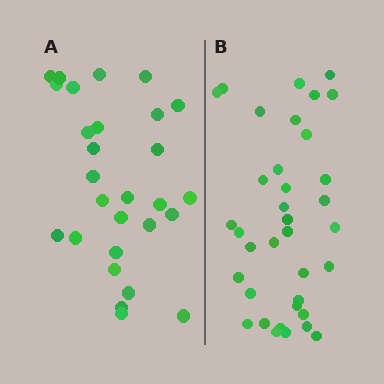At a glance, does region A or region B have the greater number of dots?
Region B (the right region) has more dots.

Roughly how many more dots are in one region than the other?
Region B has roughly 8 or so more dots than region A.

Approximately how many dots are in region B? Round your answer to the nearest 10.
About 40 dots. (The exact count is 36, which rounds to 40.)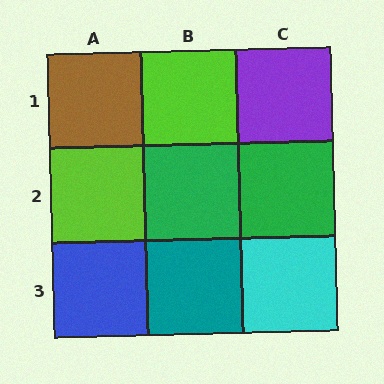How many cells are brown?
1 cell is brown.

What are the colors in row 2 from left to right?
Lime, green, green.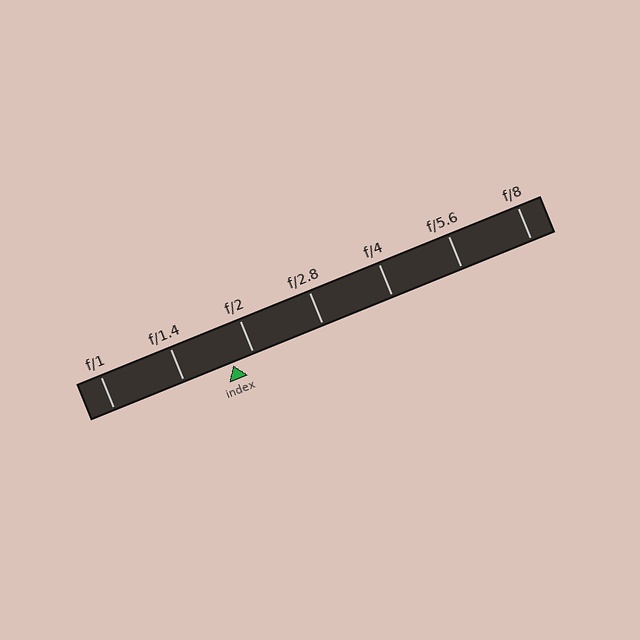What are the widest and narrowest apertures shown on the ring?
The widest aperture shown is f/1 and the narrowest is f/8.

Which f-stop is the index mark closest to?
The index mark is closest to f/2.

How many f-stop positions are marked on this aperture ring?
There are 7 f-stop positions marked.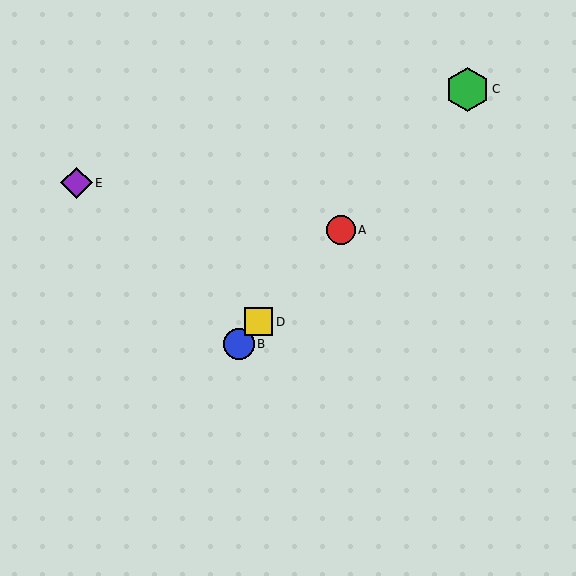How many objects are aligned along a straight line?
4 objects (A, B, C, D) are aligned along a straight line.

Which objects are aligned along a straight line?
Objects A, B, C, D are aligned along a straight line.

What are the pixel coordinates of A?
Object A is at (341, 230).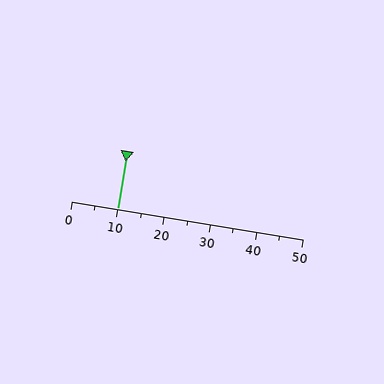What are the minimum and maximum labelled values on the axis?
The axis runs from 0 to 50.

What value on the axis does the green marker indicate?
The marker indicates approximately 10.